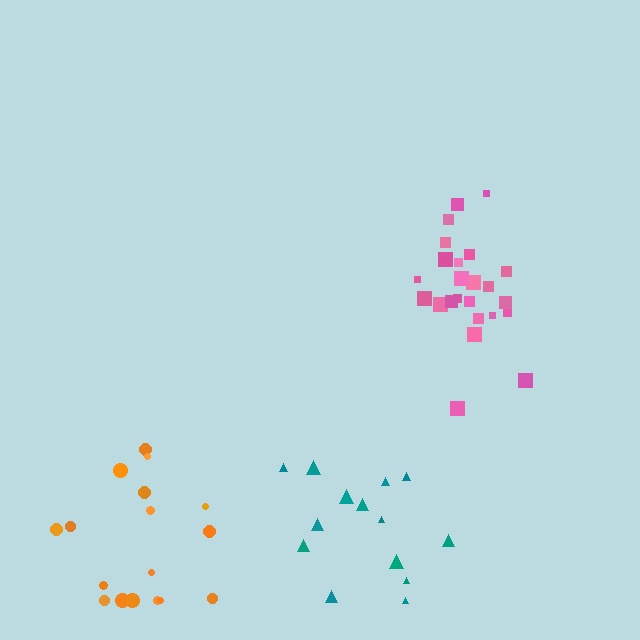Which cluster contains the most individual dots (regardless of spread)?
Pink (24).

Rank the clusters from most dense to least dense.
pink, orange, teal.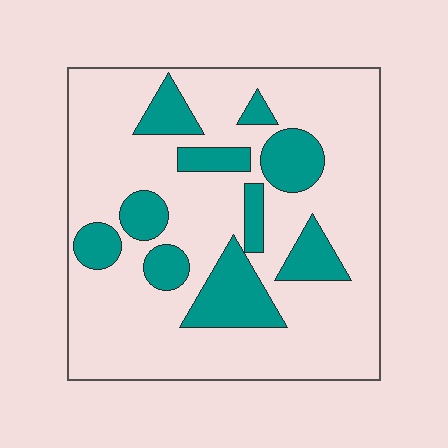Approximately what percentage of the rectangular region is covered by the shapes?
Approximately 25%.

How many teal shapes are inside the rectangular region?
10.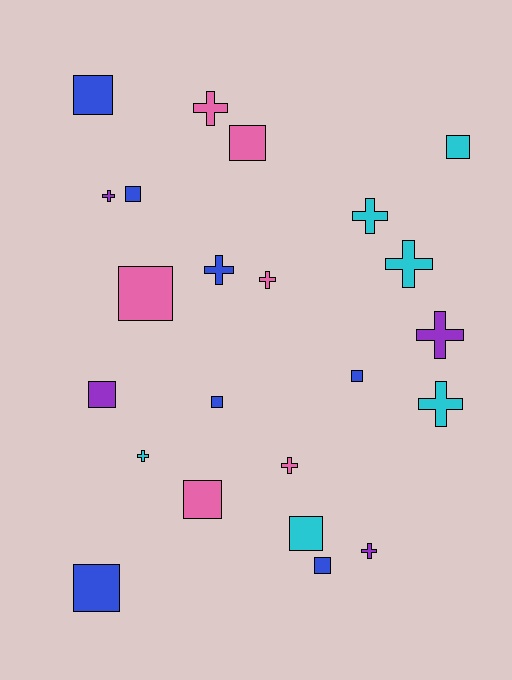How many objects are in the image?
There are 23 objects.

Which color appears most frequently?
Blue, with 7 objects.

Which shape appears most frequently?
Square, with 12 objects.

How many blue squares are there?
There are 6 blue squares.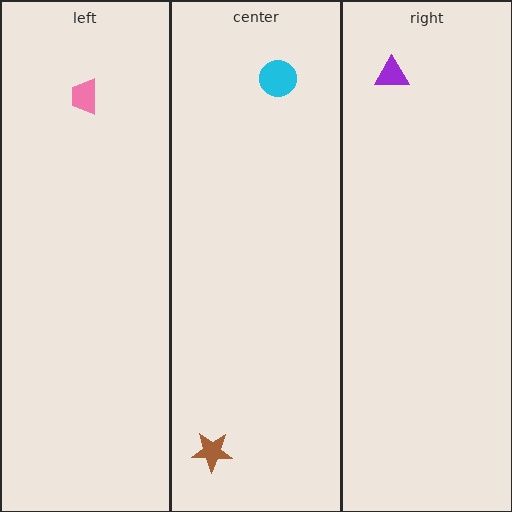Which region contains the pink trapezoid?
The left region.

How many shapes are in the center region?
2.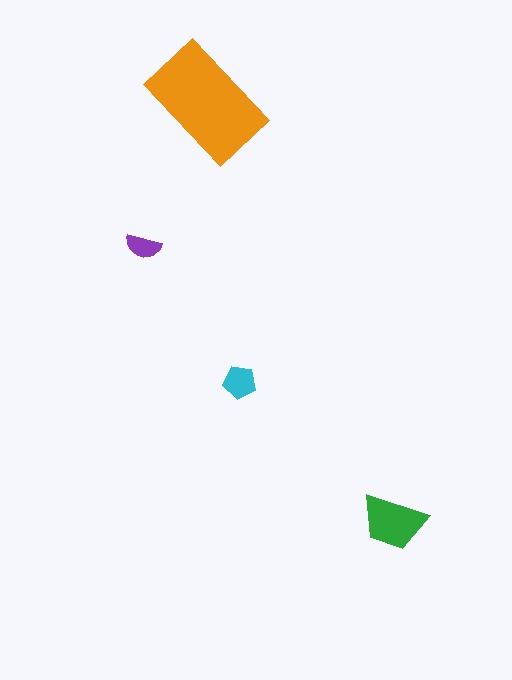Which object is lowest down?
The green trapezoid is bottommost.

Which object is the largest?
The orange rectangle.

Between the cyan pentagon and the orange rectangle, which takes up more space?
The orange rectangle.